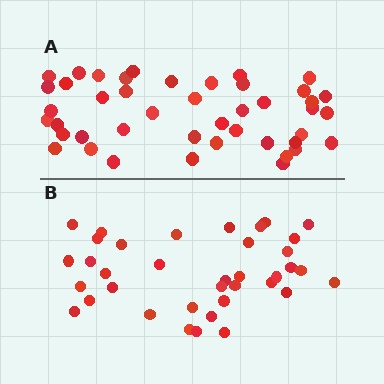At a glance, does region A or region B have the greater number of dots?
Region A (the top region) has more dots.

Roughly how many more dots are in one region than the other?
Region A has roughly 8 or so more dots than region B.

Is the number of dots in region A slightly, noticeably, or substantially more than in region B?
Region A has only slightly more — the two regions are fairly close. The ratio is roughly 1.2 to 1.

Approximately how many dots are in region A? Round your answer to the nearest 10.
About 40 dots. (The exact count is 44, which rounds to 40.)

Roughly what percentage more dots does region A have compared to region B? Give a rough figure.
About 20% more.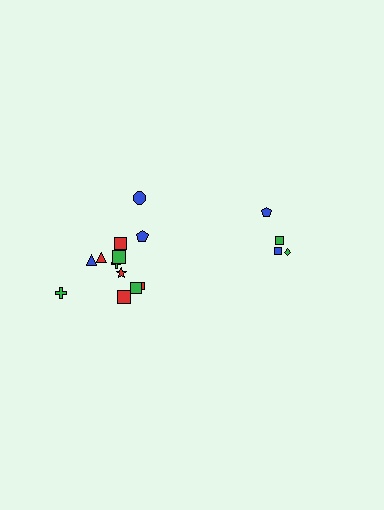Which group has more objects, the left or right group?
The left group.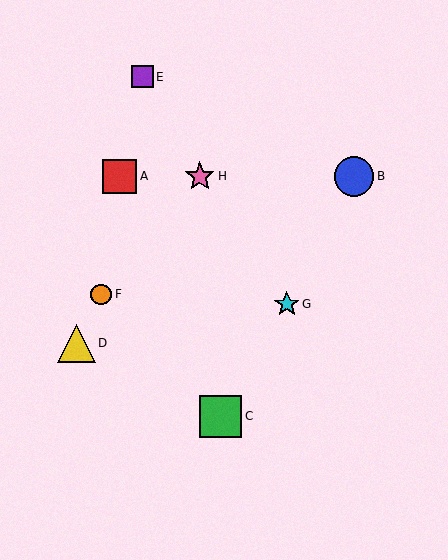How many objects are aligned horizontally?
3 objects (A, B, H) are aligned horizontally.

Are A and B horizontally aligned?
Yes, both are at y≈176.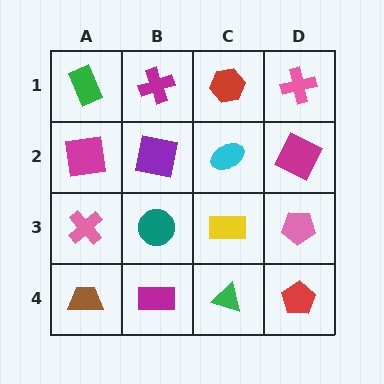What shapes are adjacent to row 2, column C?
A red hexagon (row 1, column C), a yellow rectangle (row 3, column C), a purple square (row 2, column B), a magenta square (row 2, column D).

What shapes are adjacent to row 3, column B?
A purple square (row 2, column B), a magenta rectangle (row 4, column B), a pink cross (row 3, column A), a yellow rectangle (row 3, column C).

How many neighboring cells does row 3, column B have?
4.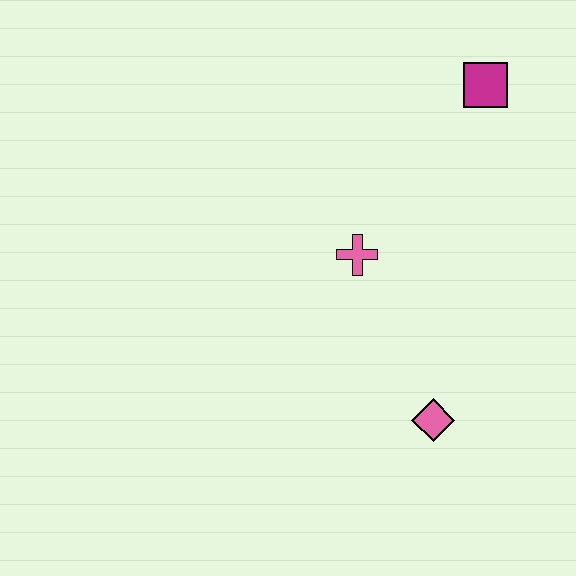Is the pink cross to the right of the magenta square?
No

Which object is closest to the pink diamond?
The pink cross is closest to the pink diamond.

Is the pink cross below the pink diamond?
No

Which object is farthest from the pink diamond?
The magenta square is farthest from the pink diamond.